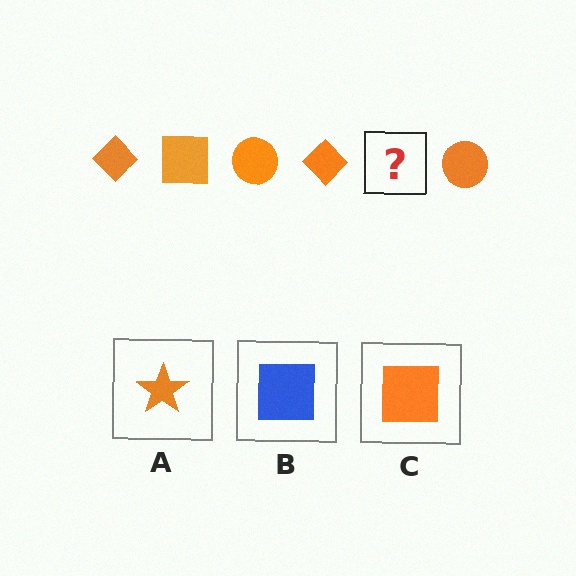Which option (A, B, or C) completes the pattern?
C.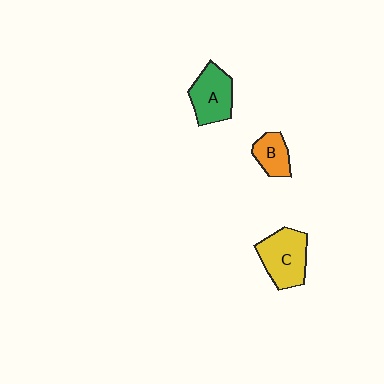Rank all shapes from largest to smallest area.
From largest to smallest: C (yellow), A (green), B (orange).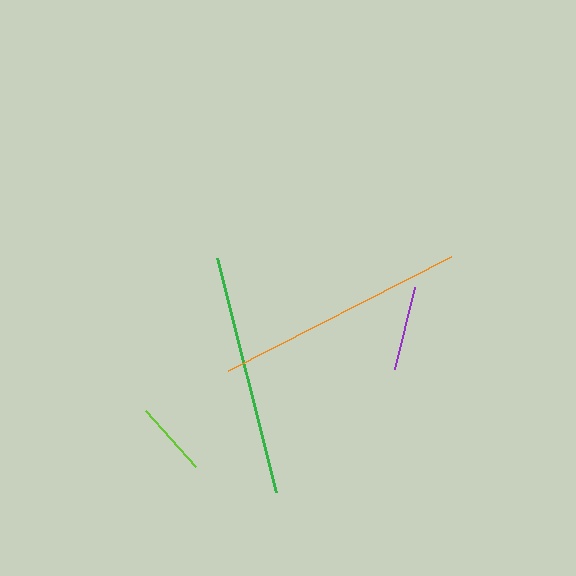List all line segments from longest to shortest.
From longest to shortest: orange, green, purple, lime.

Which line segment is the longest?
The orange line is the longest at approximately 250 pixels.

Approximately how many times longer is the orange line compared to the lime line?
The orange line is approximately 3.3 times the length of the lime line.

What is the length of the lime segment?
The lime segment is approximately 76 pixels long.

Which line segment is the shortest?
The lime line is the shortest at approximately 76 pixels.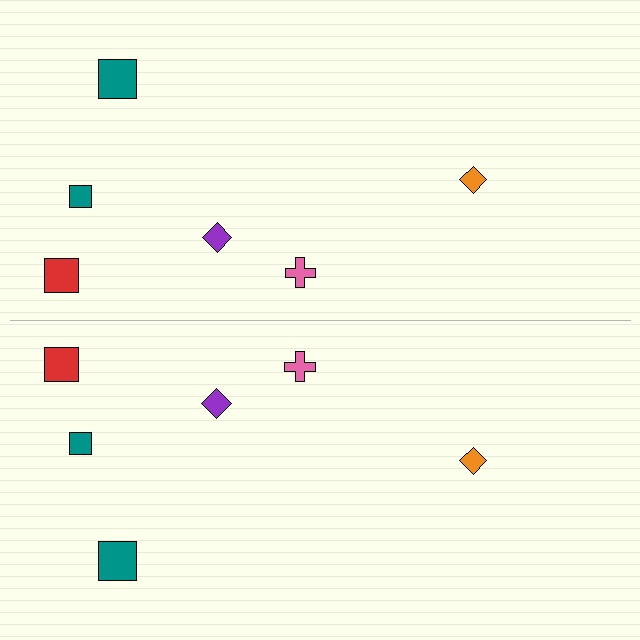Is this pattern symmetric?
Yes, this pattern has bilateral (reflection) symmetry.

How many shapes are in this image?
There are 12 shapes in this image.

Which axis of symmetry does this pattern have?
The pattern has a horizontal axis of symmetry running through the center of the image.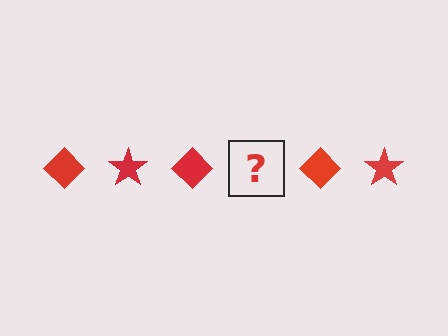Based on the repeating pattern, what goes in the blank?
The blank should be a red star.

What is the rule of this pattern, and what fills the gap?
The rule is that the pattern cycles through diamond, star shapes in red. The gap should be filled with a red star.